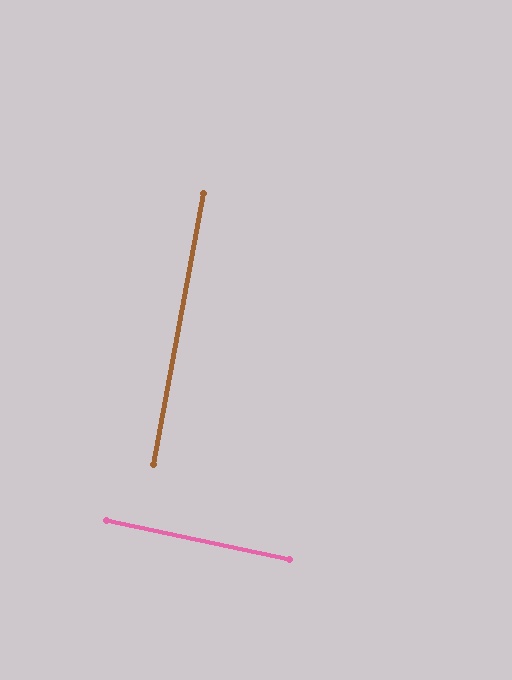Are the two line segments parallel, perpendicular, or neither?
Perpendicular — they meet at approximately 88°.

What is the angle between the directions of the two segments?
Approximately 88 degrees.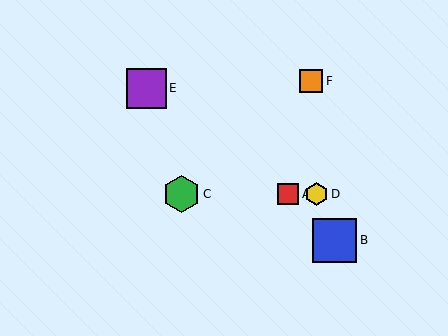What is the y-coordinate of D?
Object D is at y≈194.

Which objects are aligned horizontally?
Objects A, C, D are aligned horizontally.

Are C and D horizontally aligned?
Yes, both are at y≈194.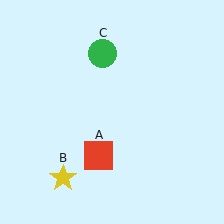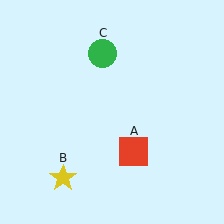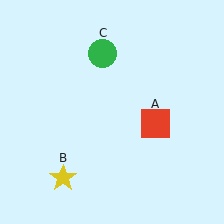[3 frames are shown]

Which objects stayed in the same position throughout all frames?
Yellow star (object B) and green circle (object C) remained stationary.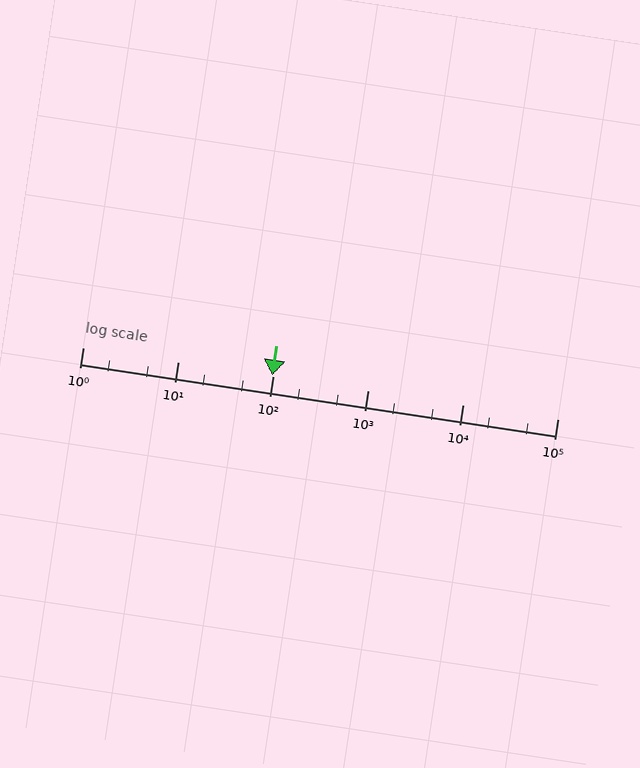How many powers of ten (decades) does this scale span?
The scale spans 5 decades, from 1 to 100000.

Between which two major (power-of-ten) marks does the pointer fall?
The pointer is between 10 and 100.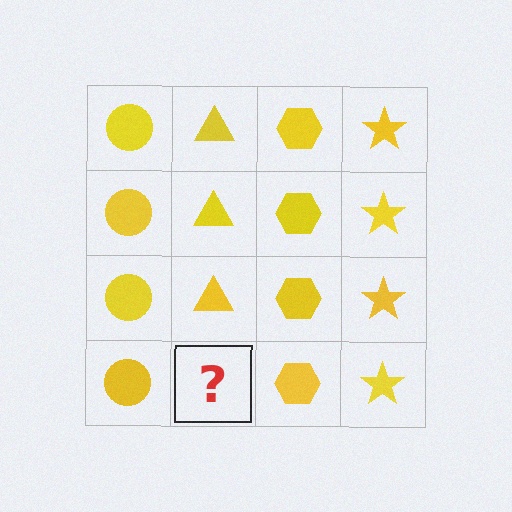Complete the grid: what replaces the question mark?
The question mark should be replaced with a yellow triangle.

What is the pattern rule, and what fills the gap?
The rule is that each column has a consistent shape. The gap should be filled with a yellow triangle.